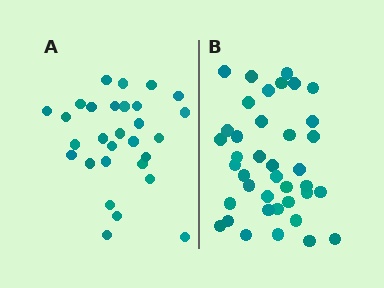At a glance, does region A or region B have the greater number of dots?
Region B (the right region) has more dots.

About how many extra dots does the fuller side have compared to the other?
Region B has roughly 10 or so more dots than region A.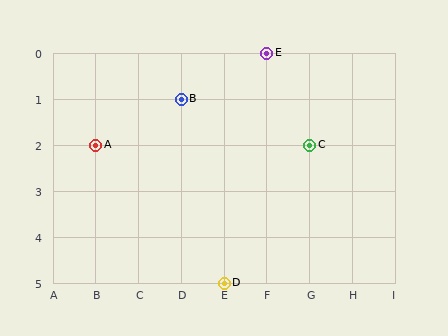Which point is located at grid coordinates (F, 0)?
Point E is at (F, 0).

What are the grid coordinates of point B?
Point B is at grid coordinates (D, 1).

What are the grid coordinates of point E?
Point E is at grid coordinates (F, 0).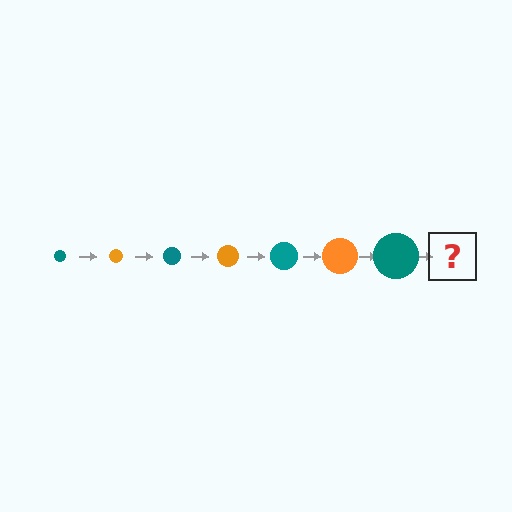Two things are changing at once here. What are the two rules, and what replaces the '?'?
The two rules are that the circle grows larger each step and the color cycles through teal and orange. The '?' should be an orange circle, larger than the previous one.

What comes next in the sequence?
The next element should be an orange circle, larger than the previous one.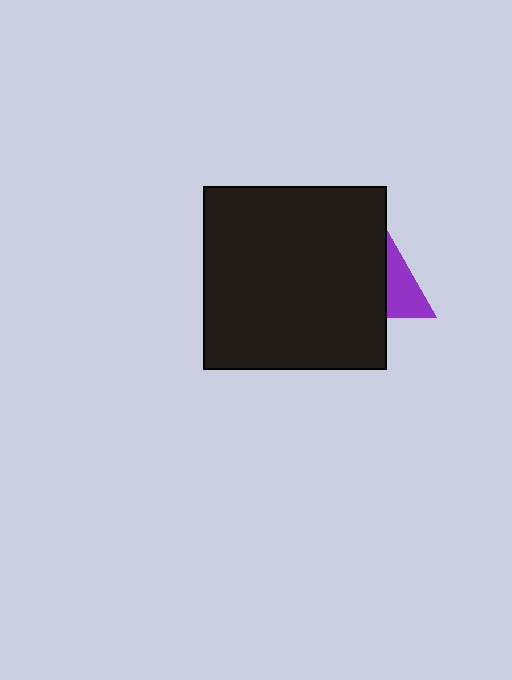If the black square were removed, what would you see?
You would see the complete purple triangle.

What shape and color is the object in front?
The object in front is a black square.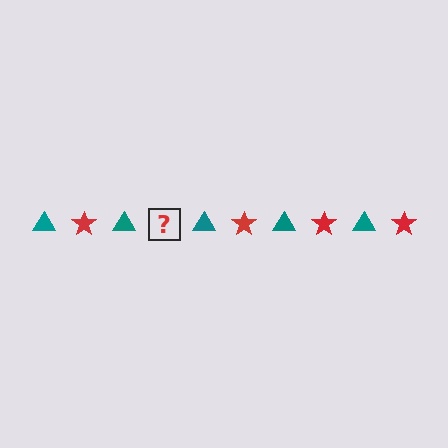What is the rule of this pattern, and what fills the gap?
The rule is that the pattern alternates between teal triangle and red star. The gap should be filled with a red star.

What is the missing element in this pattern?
The missing element is a red star.